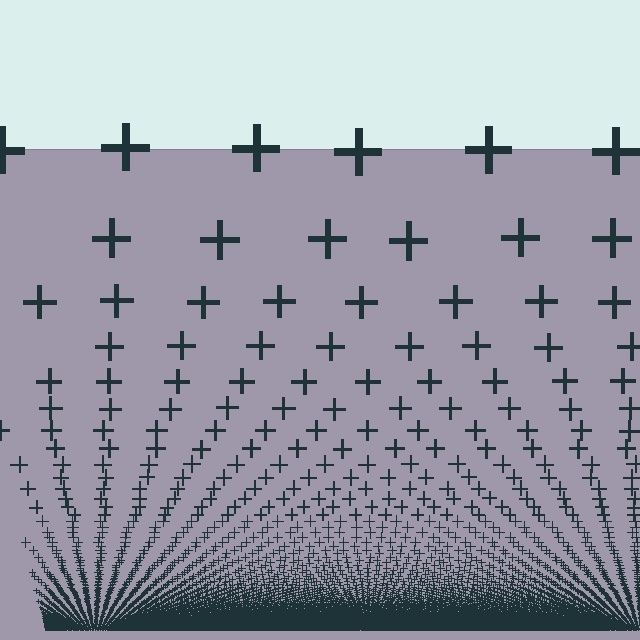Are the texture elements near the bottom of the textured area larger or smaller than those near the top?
Smaller. The gradient is inverted — elements near the bottom are smaller and denser.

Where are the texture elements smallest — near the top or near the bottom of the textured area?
Near the bottom.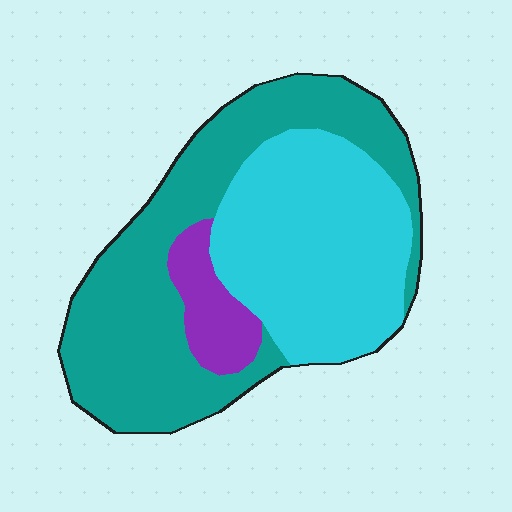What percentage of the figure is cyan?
Cyan takes up about two fifths (2/5) of the figure.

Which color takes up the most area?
Teal, at roughly 50%.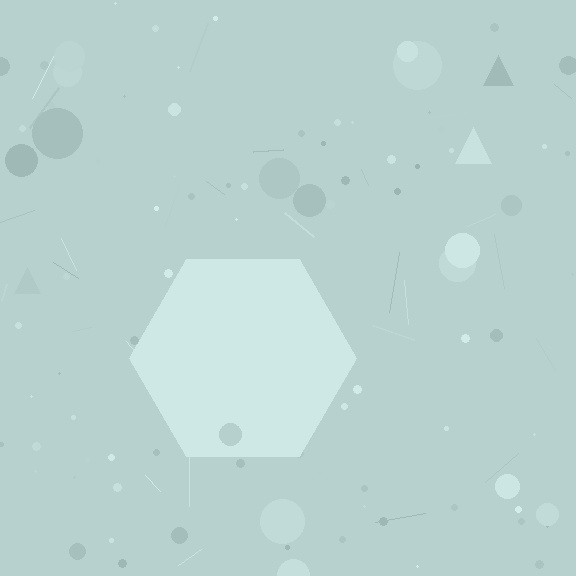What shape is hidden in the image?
A hexagon is hidden in the image.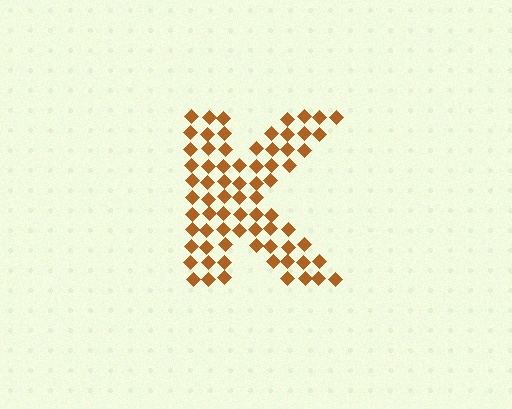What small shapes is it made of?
It is made of small diamonds.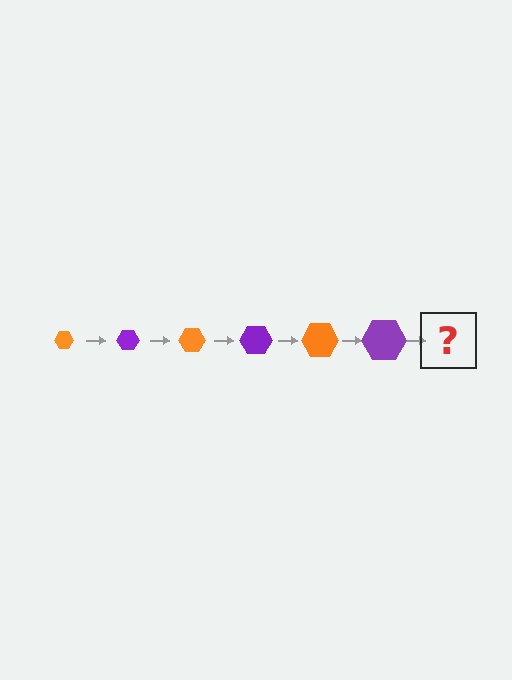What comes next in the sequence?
The next element should be an orange hexagon, larger than the previous one.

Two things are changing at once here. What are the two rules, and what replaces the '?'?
The two rules are that the hexagon grows larger each step and the color cycles through orange and purple. The '?' should be an orange hexagon, larger than the previous one.